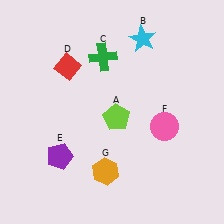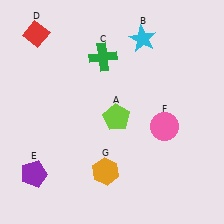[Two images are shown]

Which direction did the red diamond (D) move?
The red diamond (D) moved up.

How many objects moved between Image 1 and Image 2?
2 objects moved between the two images.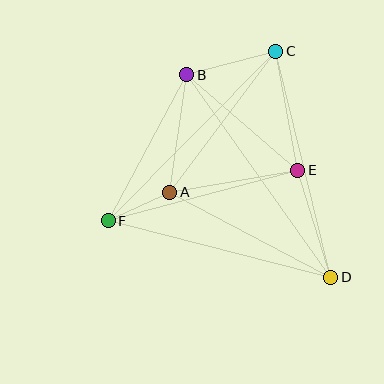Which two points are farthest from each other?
Points B and D are farthest from each other.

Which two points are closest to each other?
Points A and F are closest to each other.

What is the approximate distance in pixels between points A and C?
The distance between A and C is approximately 177 pixels.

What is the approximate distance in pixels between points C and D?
The distance between C and D is approximately 233 pixels.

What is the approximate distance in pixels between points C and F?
The distance between C and F is approximately 238 pixels.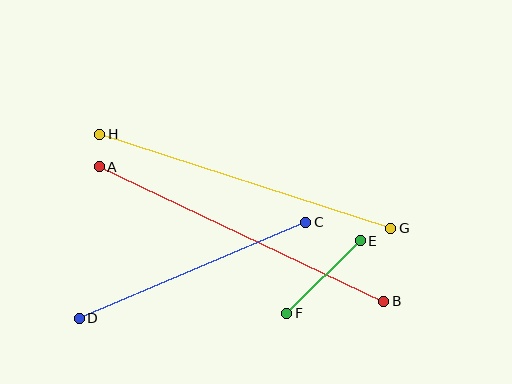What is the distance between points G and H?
The distance is approximately 306 pixels.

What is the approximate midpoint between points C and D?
The midpoint is at approximately (192, 270) pixels.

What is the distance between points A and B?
The distance is approximately 315 pixels.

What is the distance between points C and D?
The distance is approximately 246 pixels.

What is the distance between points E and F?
The distance is approximately 103 pixels.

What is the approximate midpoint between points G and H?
The midpoint is at approximately (245, 181) pixels.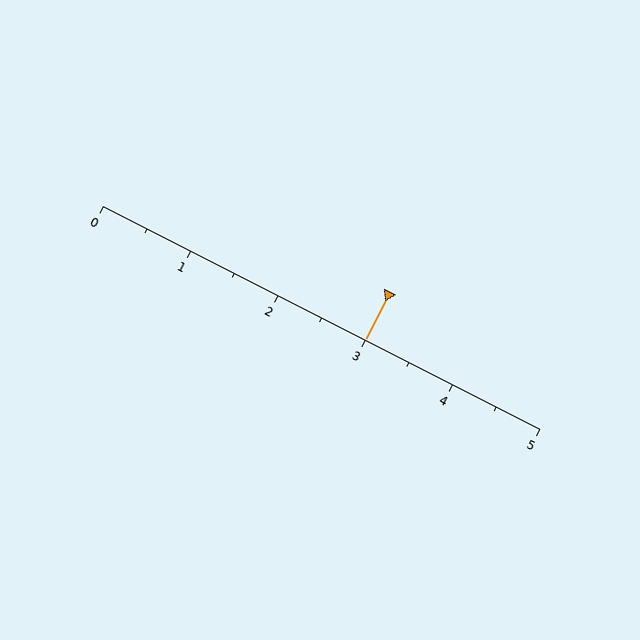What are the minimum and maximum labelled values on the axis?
The axis runs from 0 to 5.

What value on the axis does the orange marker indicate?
The marker indicates approximately 3.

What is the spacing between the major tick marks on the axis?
The major ticks are spaced 1 apart.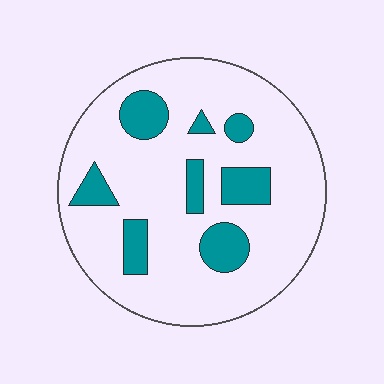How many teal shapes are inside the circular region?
8.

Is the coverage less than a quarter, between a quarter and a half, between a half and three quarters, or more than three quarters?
Less than a quarter.